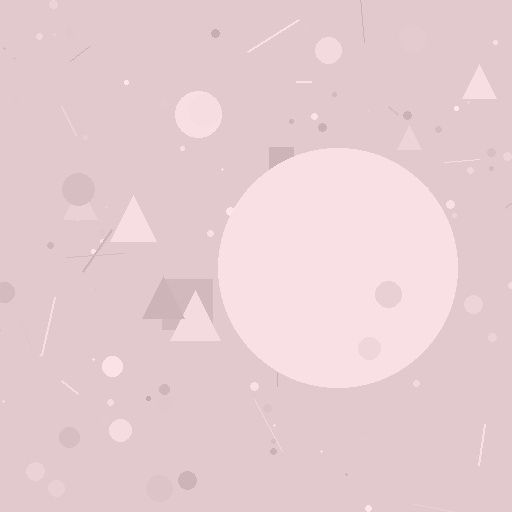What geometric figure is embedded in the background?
A circle is embedded in the background.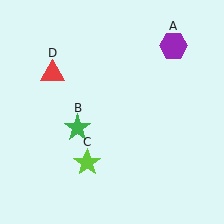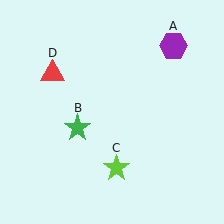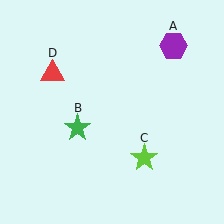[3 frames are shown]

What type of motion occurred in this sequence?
The lime star (object C) rotated counterclockwise around the center of the scene.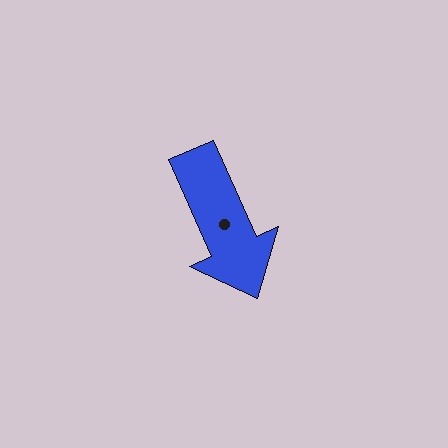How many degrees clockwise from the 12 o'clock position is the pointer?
Approximately 156 degrees.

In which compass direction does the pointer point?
Southeast.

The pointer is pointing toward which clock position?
Roughly 5 o'clock.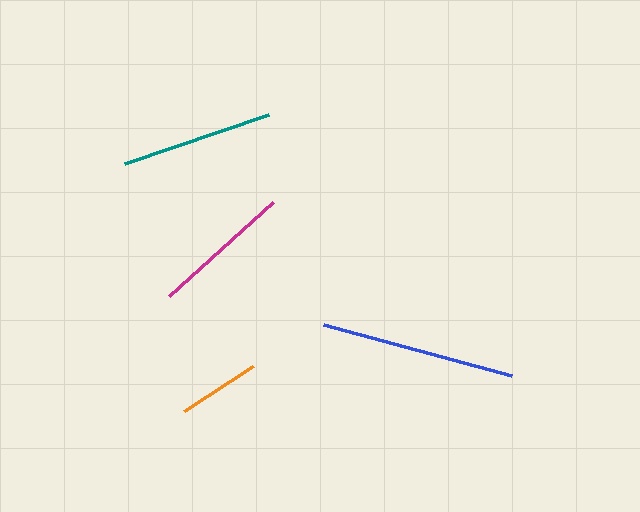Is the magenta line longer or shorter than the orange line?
The magenta line is longer than the orange line.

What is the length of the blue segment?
The blue segment is approximately 195 pixels long.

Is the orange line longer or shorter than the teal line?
The teal line is longer than the orange line.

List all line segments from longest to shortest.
From longest to shortest: blue, teal, magenta, orange.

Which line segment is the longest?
The blue line is the longest at approximately 195 pixels.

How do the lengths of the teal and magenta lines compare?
The teal and magenta lines are approximately the same length.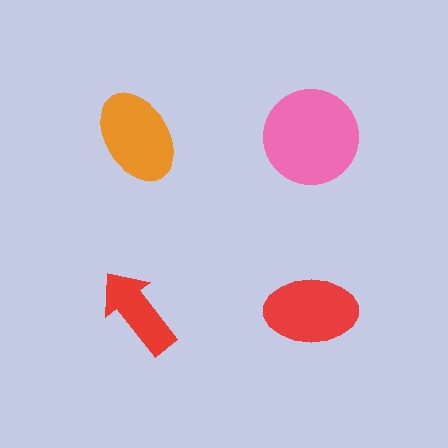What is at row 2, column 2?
A red ellipse.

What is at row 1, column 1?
An orange ellipse.